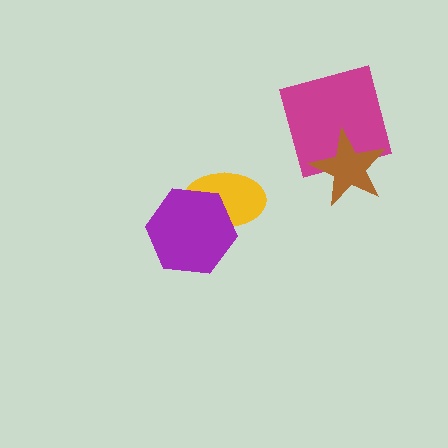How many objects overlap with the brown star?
1 object overlaps with the brown star.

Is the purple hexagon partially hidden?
No, no other shape covers it.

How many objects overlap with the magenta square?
1 object overlaps with the magenta square.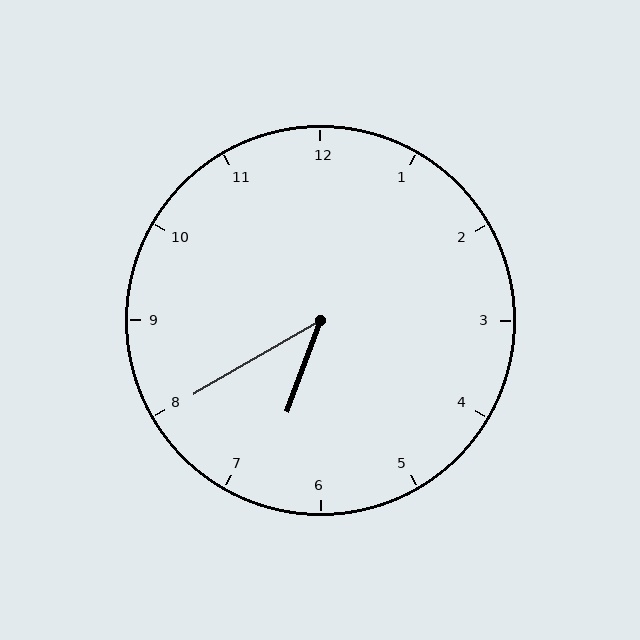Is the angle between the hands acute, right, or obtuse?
It is acute.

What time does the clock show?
6:40.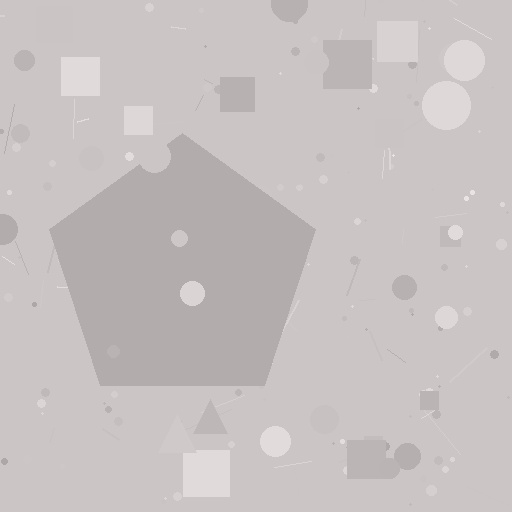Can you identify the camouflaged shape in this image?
The camouflaged shape is a pentagon.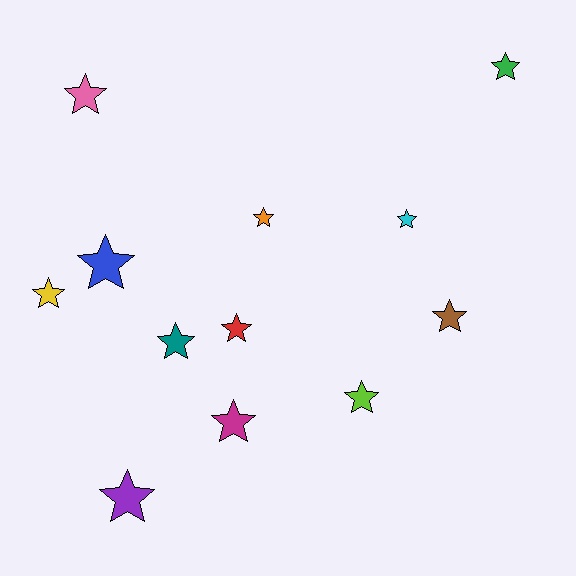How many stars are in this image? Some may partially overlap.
There are 12 stars.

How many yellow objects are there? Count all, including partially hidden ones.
There is 1 yellow object.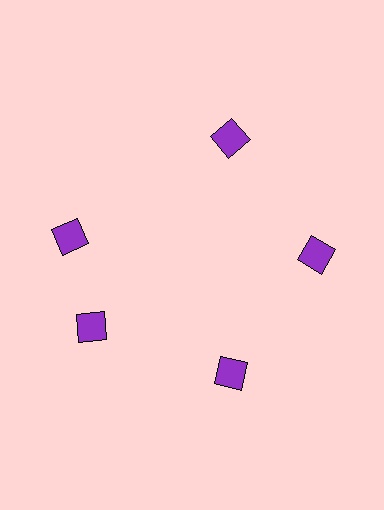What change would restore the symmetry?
The symmetry would be restored by rotating it back into even spacing with its neighbors so that all 5 squares sit at equal angles and equal distance from the center.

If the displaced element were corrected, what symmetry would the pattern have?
It would have 5-fold rotational symmetry — the pattern would map onto itself every 72 degrees.